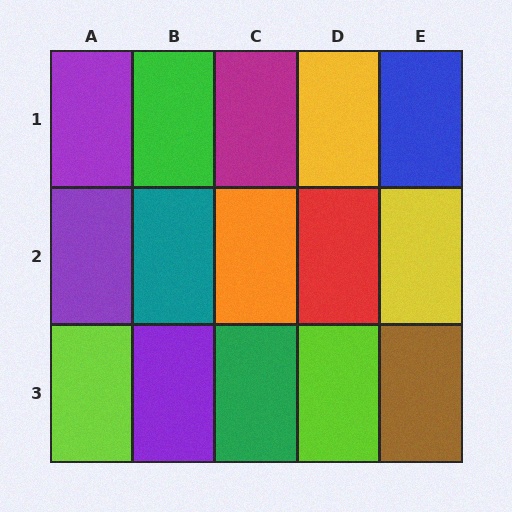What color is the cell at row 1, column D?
Yellow.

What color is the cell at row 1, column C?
Magenta.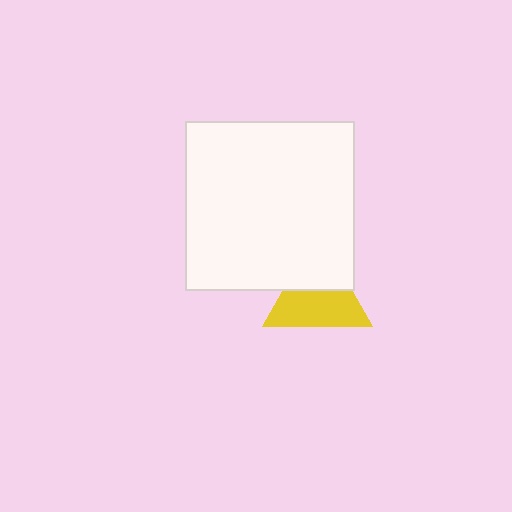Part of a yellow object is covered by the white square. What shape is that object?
It is a triangle.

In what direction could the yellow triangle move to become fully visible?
The yellow triangle could move down. That would shift it out from behind the white square entirely.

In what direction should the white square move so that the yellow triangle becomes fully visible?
The white square should move up. That is the shortest direction to clear the overlap and leave the yellow triangle fully visible.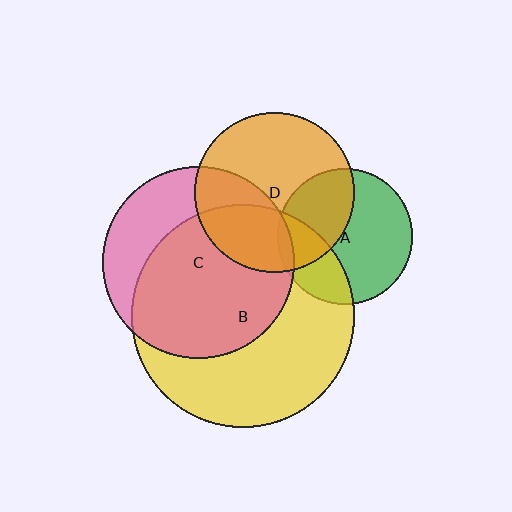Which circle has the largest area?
Circle B (yellow).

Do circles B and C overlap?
Yes.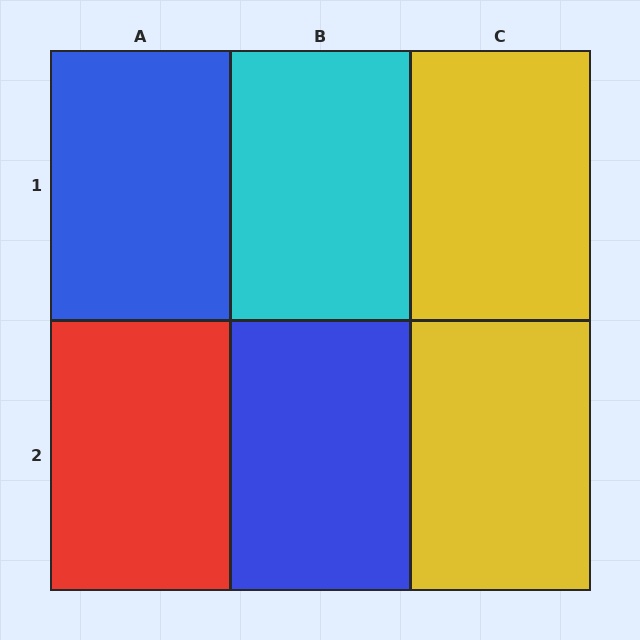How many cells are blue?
2 cells are blue.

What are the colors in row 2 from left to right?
Red, blue, yellow.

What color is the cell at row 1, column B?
Cyan.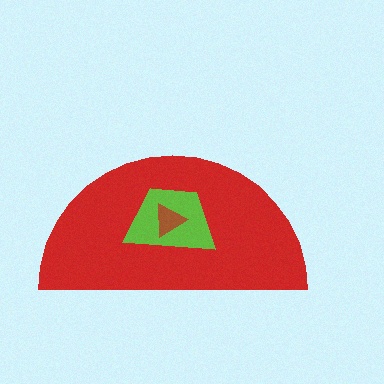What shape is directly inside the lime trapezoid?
The brown triangle.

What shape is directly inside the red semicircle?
The lime trapezoid.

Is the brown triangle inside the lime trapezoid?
Yes.